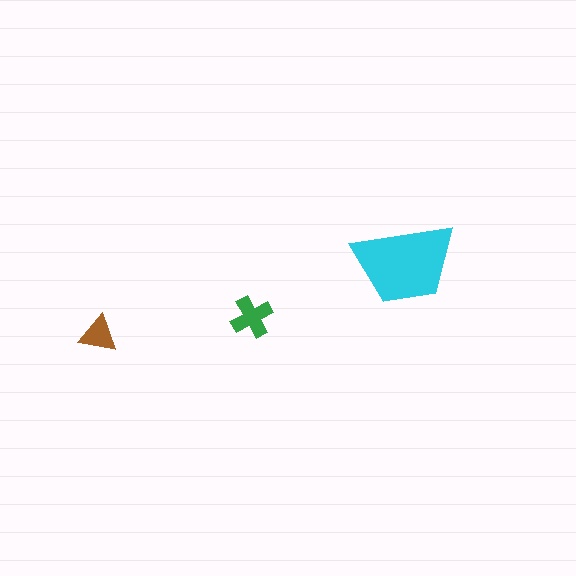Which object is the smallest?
The brown triangle.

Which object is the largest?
The cyan trapezoid.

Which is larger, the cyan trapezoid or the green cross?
The cyan trapezoid.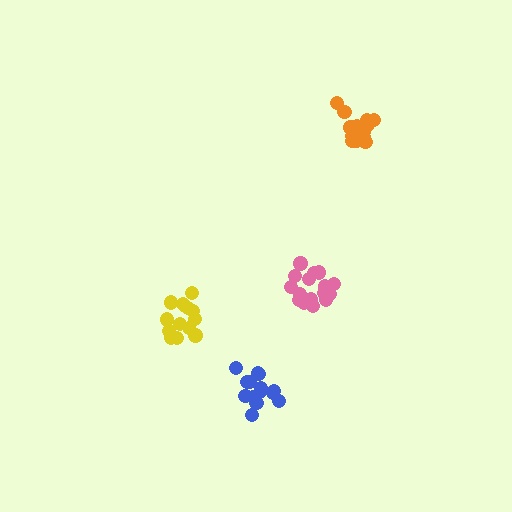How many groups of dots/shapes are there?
There are 4 groups.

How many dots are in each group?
Group 1: 14 dots, Group 2: 16 dots, Group 3: 18 dots, Group 4: 14 dots (62 total).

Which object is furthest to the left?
The yellow cluster is leftmost.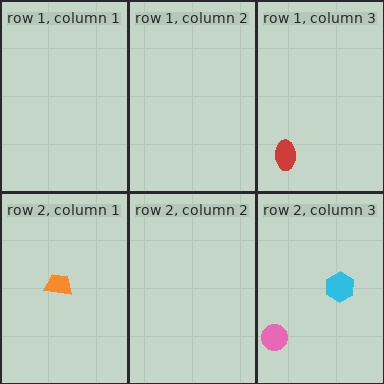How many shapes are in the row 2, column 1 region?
1.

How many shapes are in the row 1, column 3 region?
1.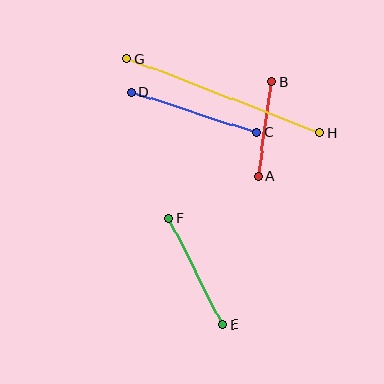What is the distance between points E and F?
The distance is approximately 119 pixels.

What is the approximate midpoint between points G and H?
The midpoint is at approximately (224, 96) pixels.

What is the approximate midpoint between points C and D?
The midpoint is at approximately (194, 112) pixels.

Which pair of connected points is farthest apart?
Points G and H are farthest apart.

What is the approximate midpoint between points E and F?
The midpoint is at approximately (196, 272) pixels.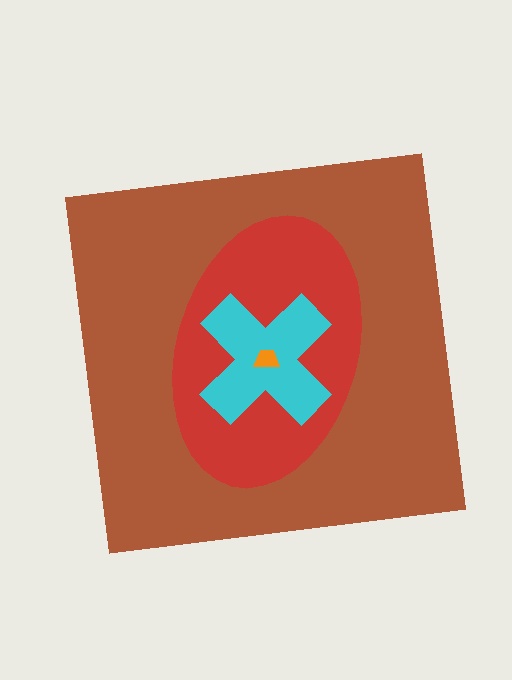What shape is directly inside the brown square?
The red ellipse.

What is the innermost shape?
The orange trapezoid.